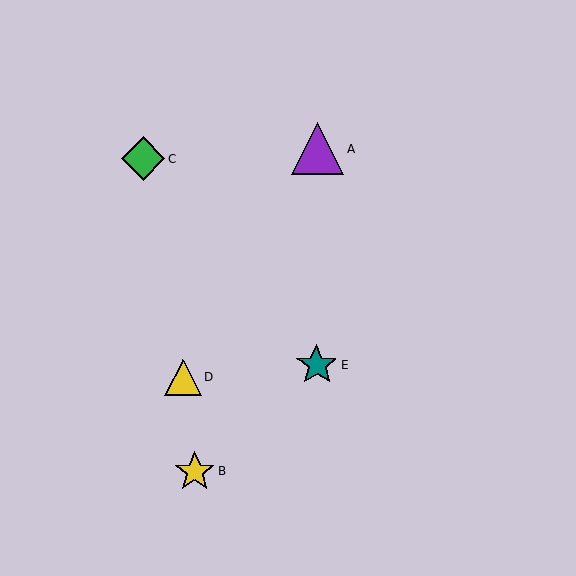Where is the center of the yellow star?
The center of the yellow star is at (195, 472).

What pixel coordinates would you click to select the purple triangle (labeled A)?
Click at (318, 149) to select the purple triangle A.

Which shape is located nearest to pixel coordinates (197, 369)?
The yellow triangle (labeled D) at (183, 377) is nearest to that location.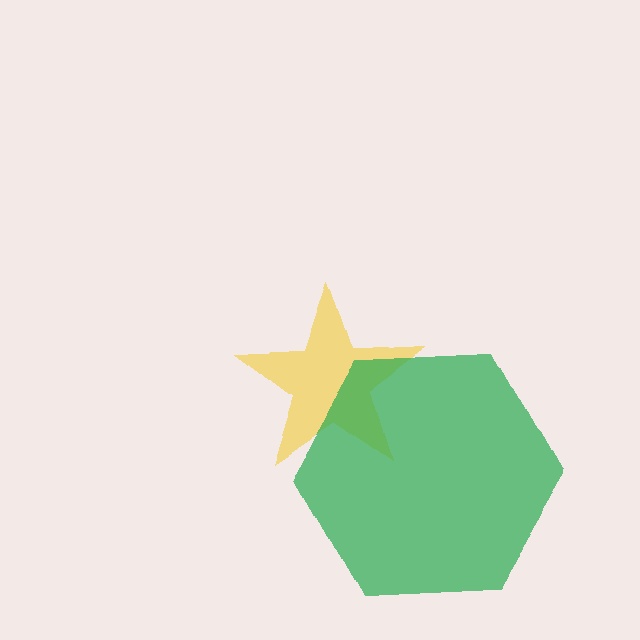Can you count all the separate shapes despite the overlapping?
Yes, there are 2 separate shapes.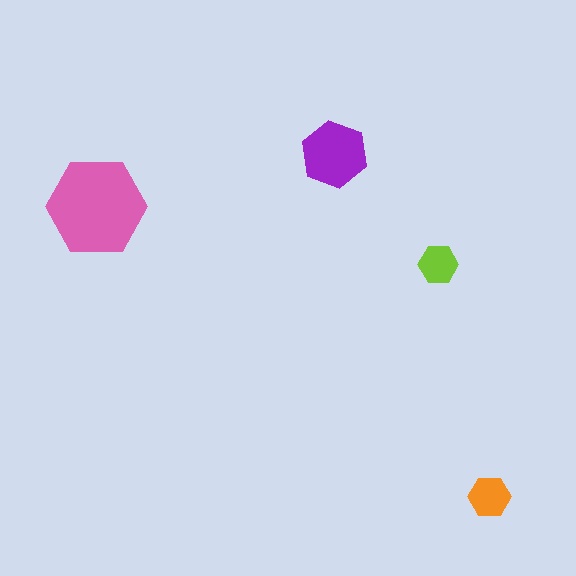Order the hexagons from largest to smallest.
the pink one, the purple one, the orange one, the lime one.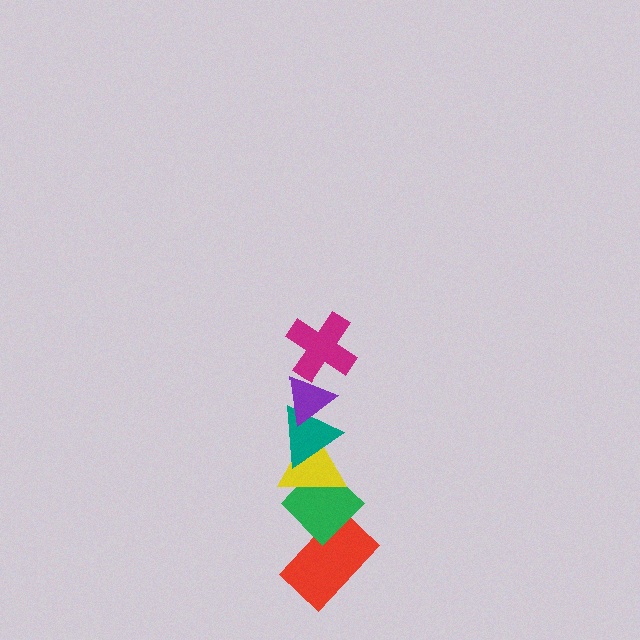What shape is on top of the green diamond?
The yellow triangle is on top of the green diamond.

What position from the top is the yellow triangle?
The yellow triangle is 4th from the top.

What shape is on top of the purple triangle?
The magenta cross is on top of the purple triangle.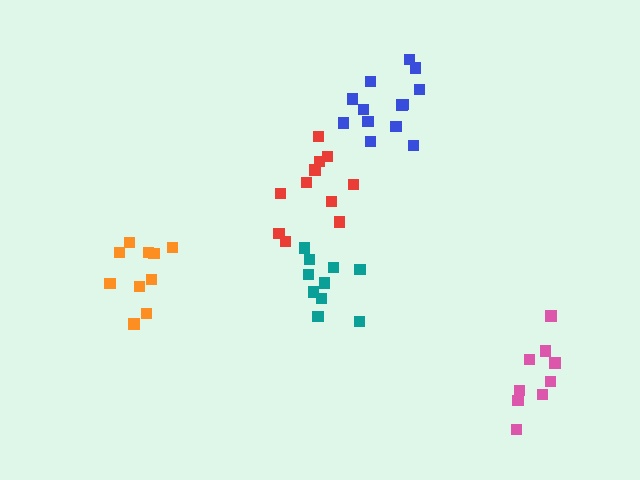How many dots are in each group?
Group 1: 11 dots, Group 2: 10 dots, Group 3: 13 dots, Group 4: 10 dots, Group 5: 9 dots (53 total).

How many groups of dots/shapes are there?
There are 5 groups.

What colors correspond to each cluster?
The clusters are colored: red, orange, blue, teal, pink.